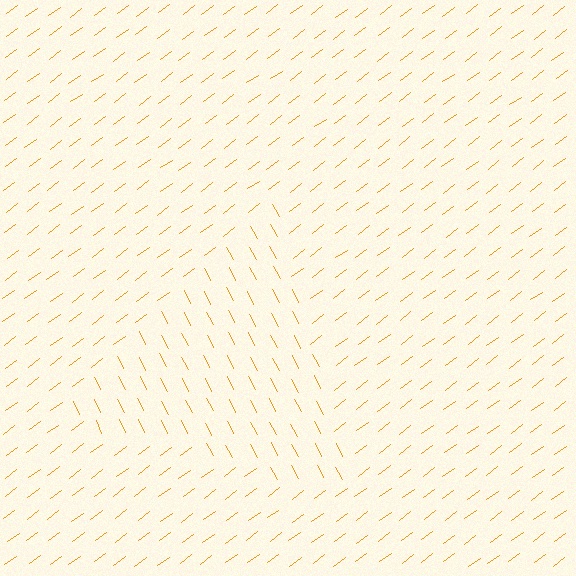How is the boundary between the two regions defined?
The boundary is defined purely by a change in line orientation (approximately 81 degrees difference). All lines are the same color and thickness.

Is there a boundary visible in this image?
Yes, there is a texture boundary formed by a change in line orientation.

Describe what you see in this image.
The image is filled with small orange line segments. A triangle region in the image has lines oriented differently from the surrounding lines, creating a visible texture boundary.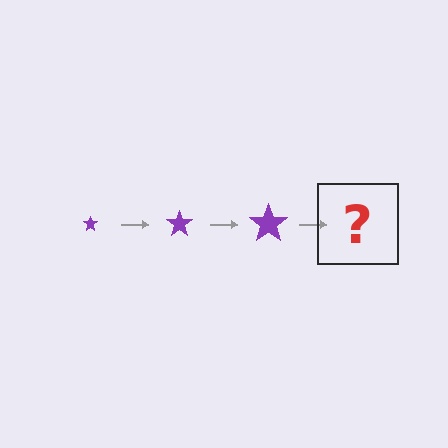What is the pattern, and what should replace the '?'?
The pattern is that the star gets progressively larger each step. The '?' should be a purple star, larger than the previous one.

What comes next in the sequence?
The next element should be a purple star, larger than the previous one.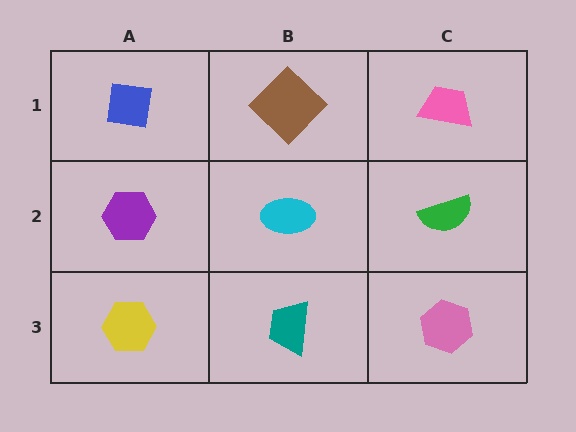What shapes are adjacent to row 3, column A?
A purple hexagon (row 2, column A), a teal trapezoid (row 3, column B).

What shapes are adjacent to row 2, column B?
A brown diamond (row 1, column B), a teal trapezoid (row 3, column B), a purple hexagon (row 2, column A), a green semicircle (row 2, column C).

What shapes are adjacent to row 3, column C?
A green semicircle (row 2, column C), a teal trapezoid (row 3, column B).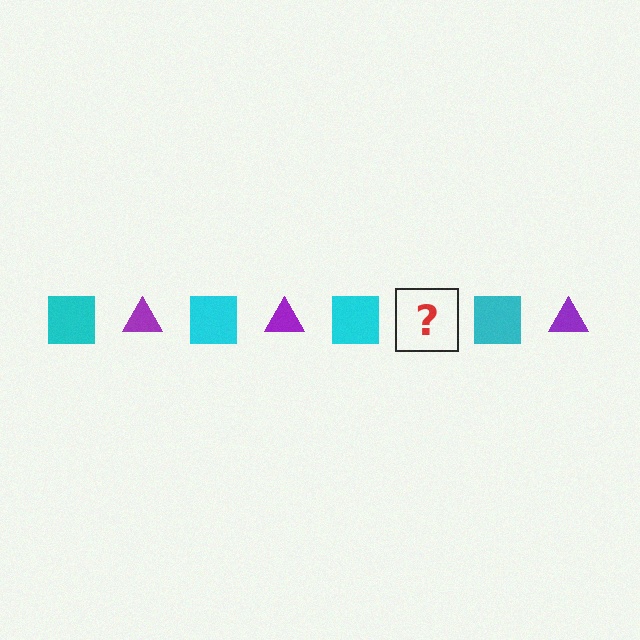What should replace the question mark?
The question mark should be replaced with a purple triangle.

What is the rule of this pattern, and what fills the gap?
The rule is that the pattern alternates between cyan square and purple triangle. The gap should be filled with a purple triangle.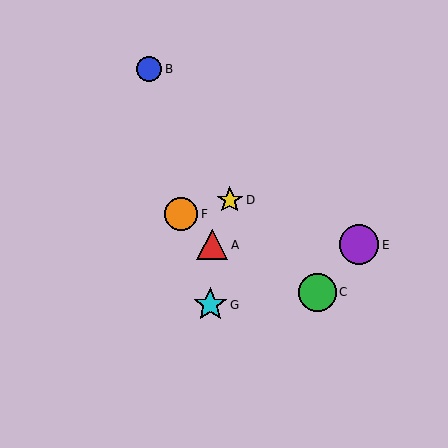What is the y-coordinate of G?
Object G is at y≈305.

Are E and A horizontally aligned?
Yes, both are at y≈245.